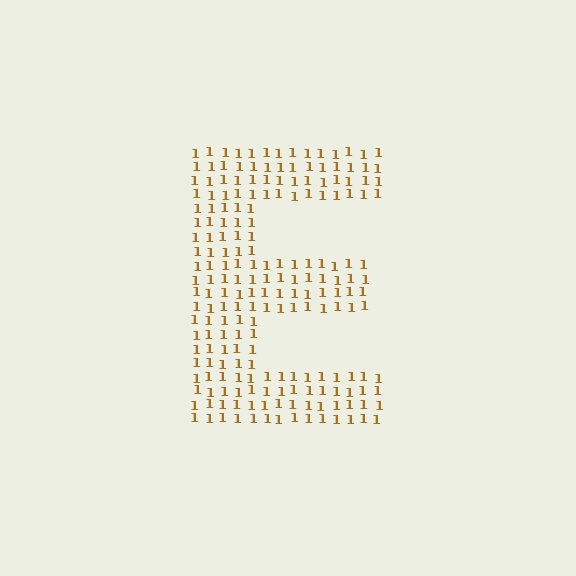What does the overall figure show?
The overall figure shows the letter E.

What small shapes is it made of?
It is made of small digit 1's.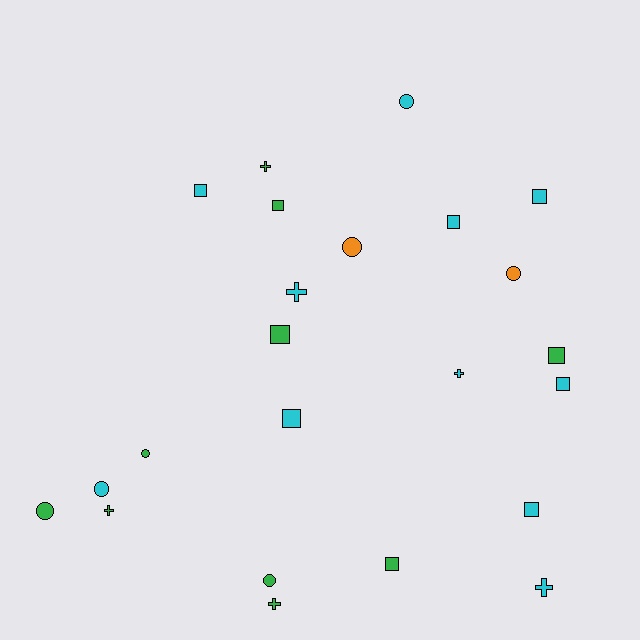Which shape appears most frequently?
Square, with 10 objects.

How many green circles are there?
There are 3 green circles.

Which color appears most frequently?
Cyan, with 11 objects.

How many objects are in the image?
There are 23 objects.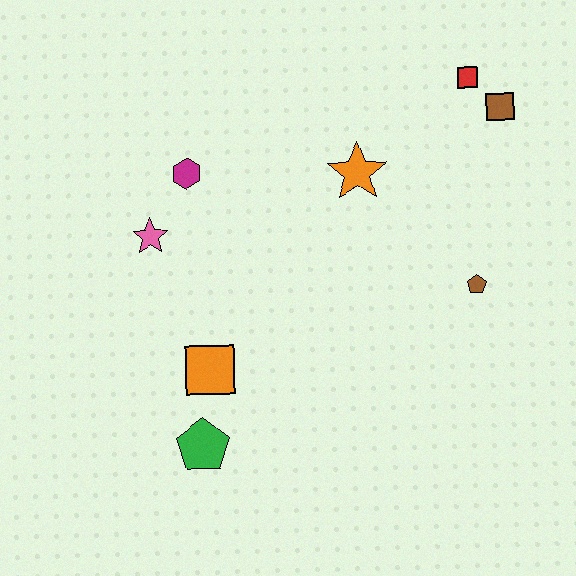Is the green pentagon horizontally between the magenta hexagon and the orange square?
Yes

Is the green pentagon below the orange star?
Yes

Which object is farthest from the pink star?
The brown square is farthest from the pink star.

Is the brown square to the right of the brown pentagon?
Yes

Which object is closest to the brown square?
The red square is closest to the brown square.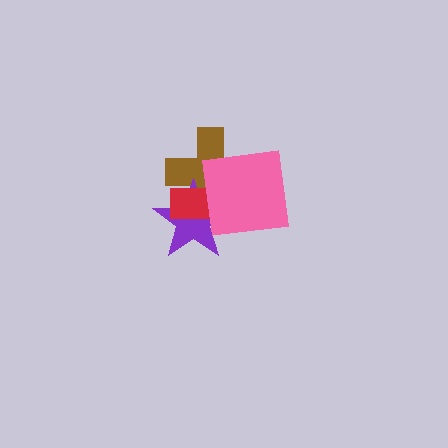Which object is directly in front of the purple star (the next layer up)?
The red rectangle is directly in front of the purple star.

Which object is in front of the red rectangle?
The pink square is in front of the red rectangle.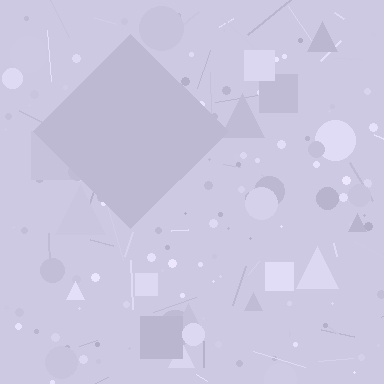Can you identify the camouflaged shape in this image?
The camouflaged shape is a diamond.